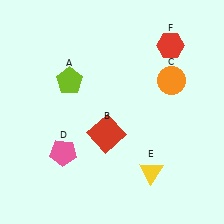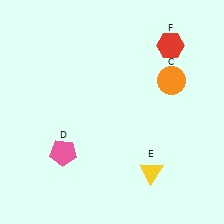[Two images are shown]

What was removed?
The lime pentagon (A), the red square (B) were removed in Image 2.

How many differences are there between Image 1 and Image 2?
There are 2 differences between the two images.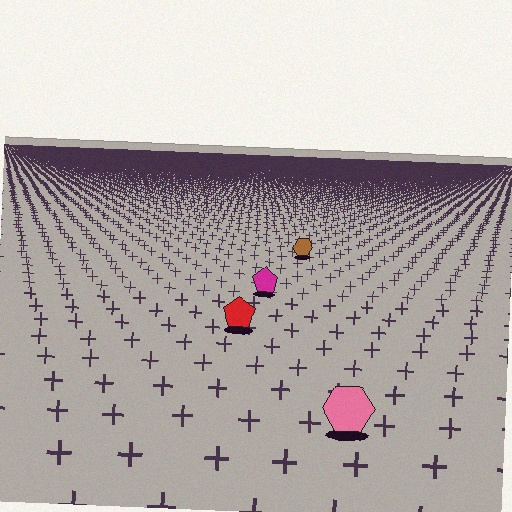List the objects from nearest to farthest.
From nearest to farthest: the pink hexagon, the red pentagon, the magenta pentagon, the brown hexagon.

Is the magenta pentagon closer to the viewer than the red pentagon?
No. The red pentagon is closer — you can tell from the texture gradient: the ground texture is coarser near it.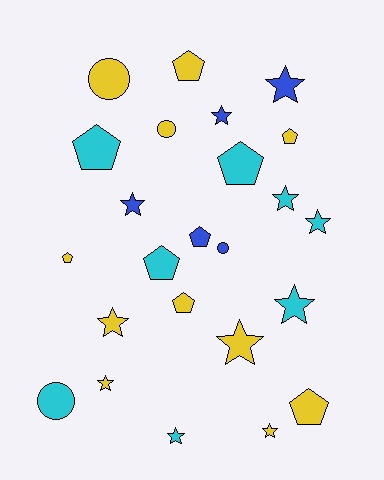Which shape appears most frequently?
Star, with 11 objects.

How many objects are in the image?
There are 24 objects.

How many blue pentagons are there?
There is 1 blue pentagon.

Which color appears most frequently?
Yellow, with 11 objects.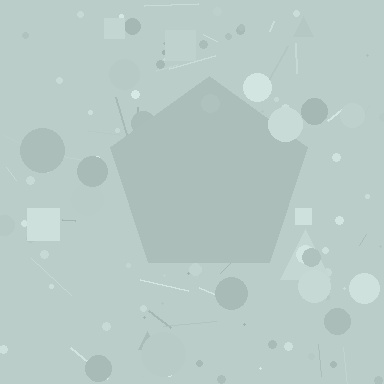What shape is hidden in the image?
A pentagon is hidden in the image.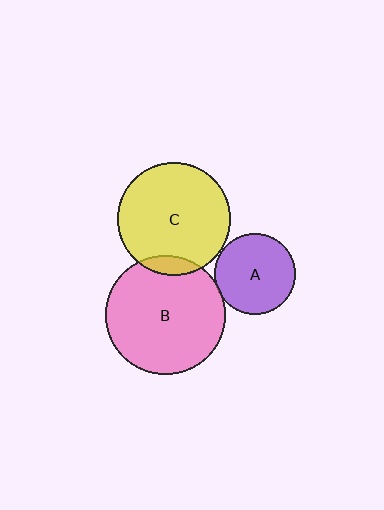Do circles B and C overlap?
Yes.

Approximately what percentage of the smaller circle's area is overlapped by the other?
Approximately 10%.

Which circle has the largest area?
Circle B (pink).